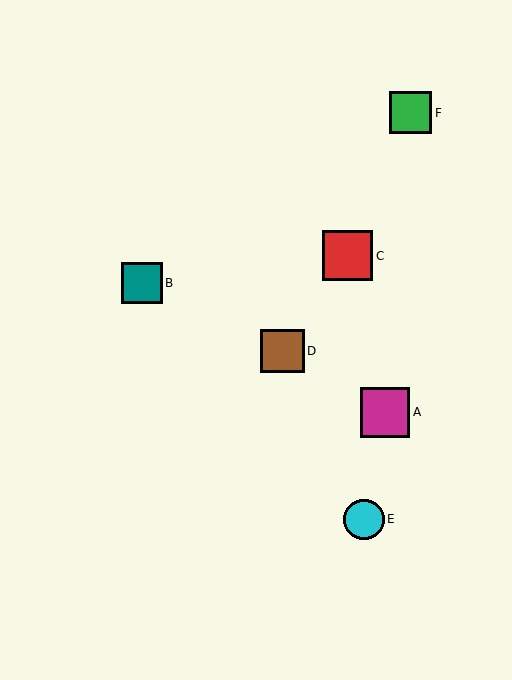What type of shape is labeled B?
Shape B is a teal square.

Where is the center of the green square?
The center of the green square is at (411, 113).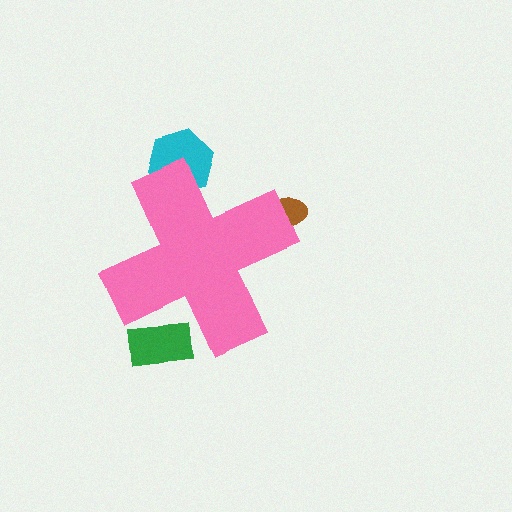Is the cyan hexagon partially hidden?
Yes, the cyan hexagon is partially hidden behind the pink cross.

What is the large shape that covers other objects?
A pink cross.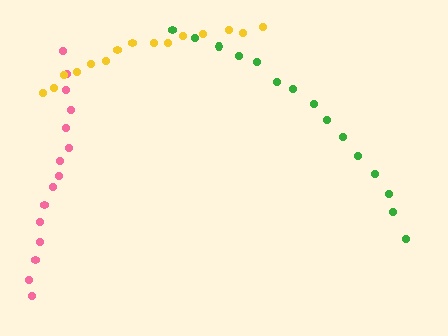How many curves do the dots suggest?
There are 3 distinct paths.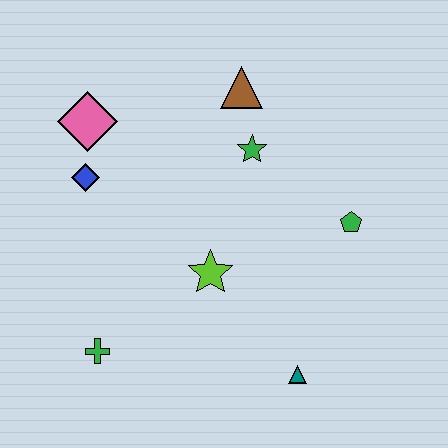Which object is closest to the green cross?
The lime star is closest to the green cross.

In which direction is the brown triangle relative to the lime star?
The brown triangle is above the lime star.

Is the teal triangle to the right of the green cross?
Yes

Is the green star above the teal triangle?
Yes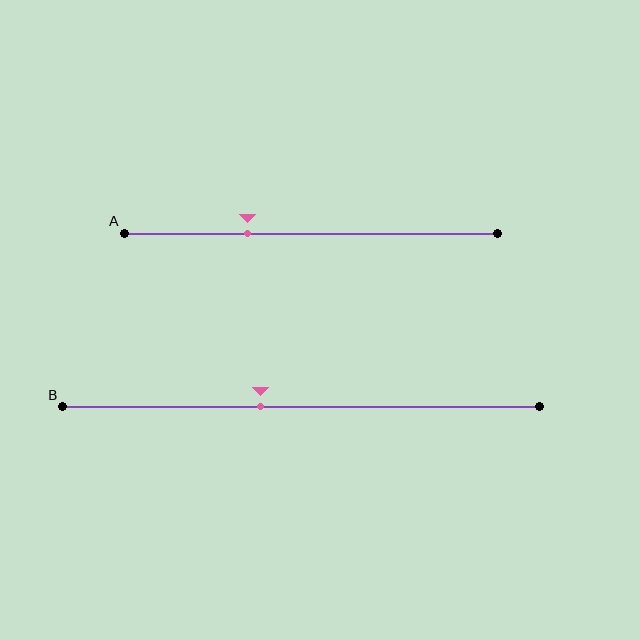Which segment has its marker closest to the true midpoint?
Segment B has its marker closest to the true midpoint.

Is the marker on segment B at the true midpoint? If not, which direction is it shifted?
No, the marker on segment B is shifted to the left by about 9% of the segment length.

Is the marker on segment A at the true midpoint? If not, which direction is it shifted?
No, the marker on segment A is shifted to the left by about 17% of the segment length.